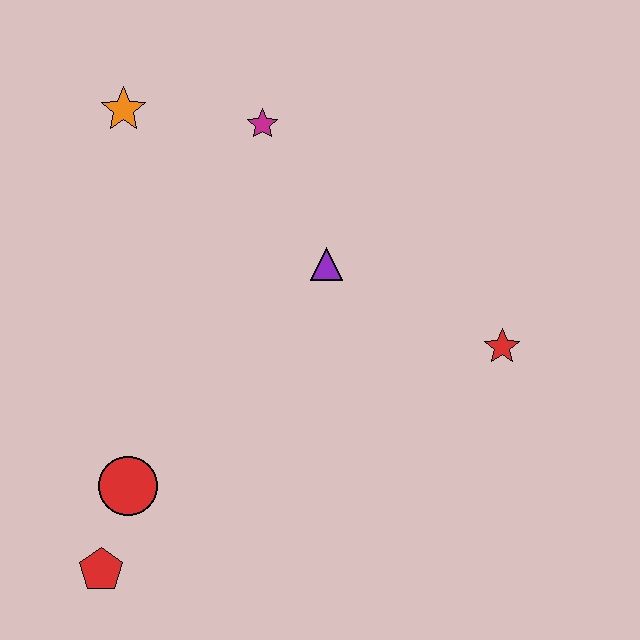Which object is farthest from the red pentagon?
The magenta star is farthest from the red pentagon.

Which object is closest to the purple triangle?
The magenta star is closest to the purple triangle.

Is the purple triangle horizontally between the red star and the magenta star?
Yes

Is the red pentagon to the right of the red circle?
No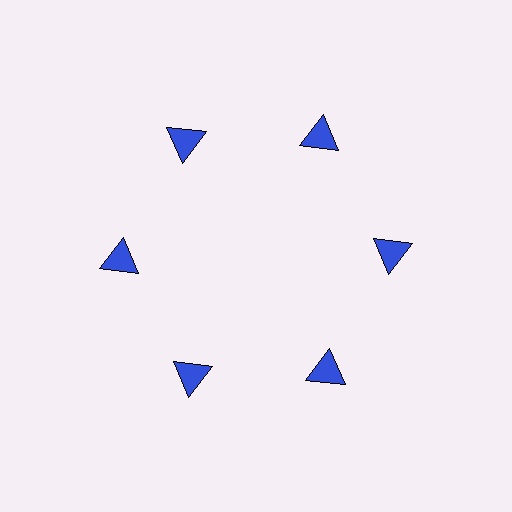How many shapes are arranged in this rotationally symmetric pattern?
There are 6 shapes, arranged in 6 groups of 1.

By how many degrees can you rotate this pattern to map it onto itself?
The pattern maps onto itself every 60 degrees of rotation.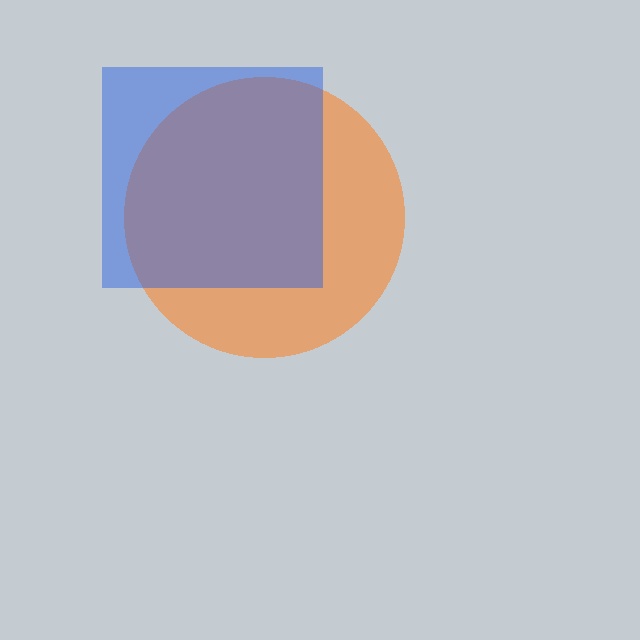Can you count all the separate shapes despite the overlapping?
Yes, there are 2 separate shapes.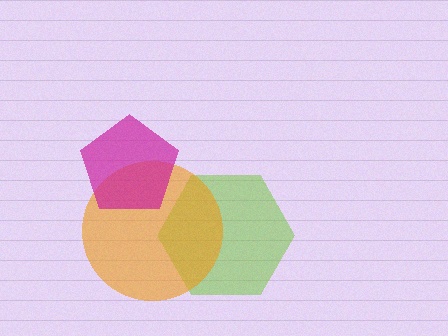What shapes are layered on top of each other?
The layered shapes are: a lime hexagon, an orange circle, a magenta pentagon.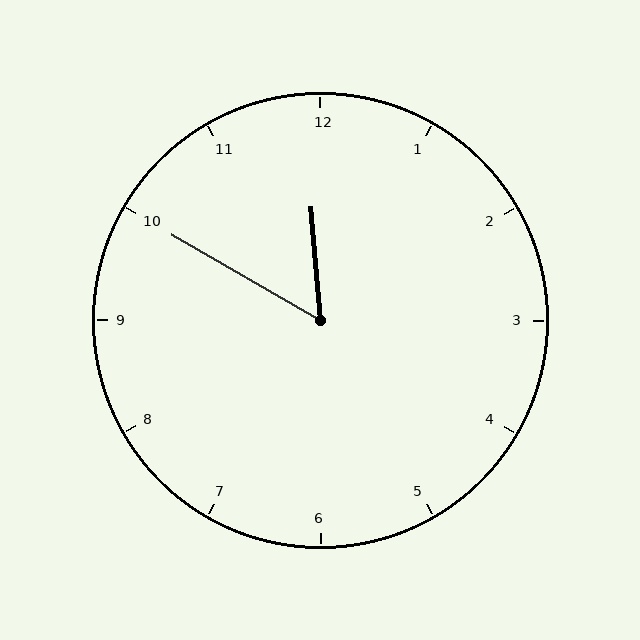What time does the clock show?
11:50.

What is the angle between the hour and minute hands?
Approximately 55 degrees.